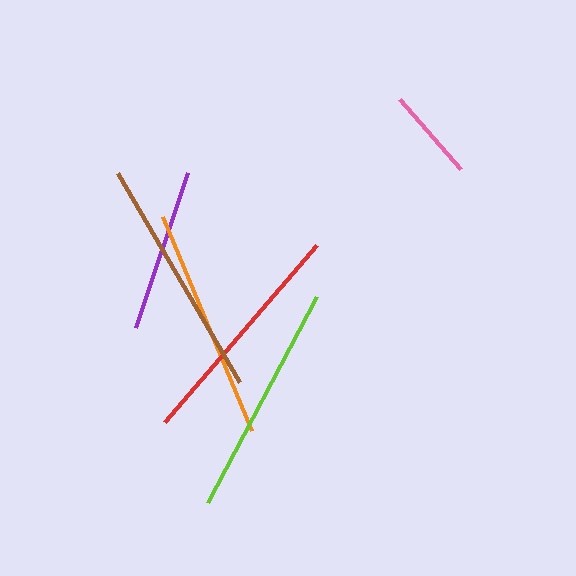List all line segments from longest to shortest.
From longest to shortest: brown, lime, red, orange, purple, pink.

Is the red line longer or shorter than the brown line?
The brown line is longer than the red line.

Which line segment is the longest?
The brown line is the longest at approximately 242 pixels.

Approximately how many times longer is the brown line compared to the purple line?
The brown line is approximately 1.5 times the length of the purple line.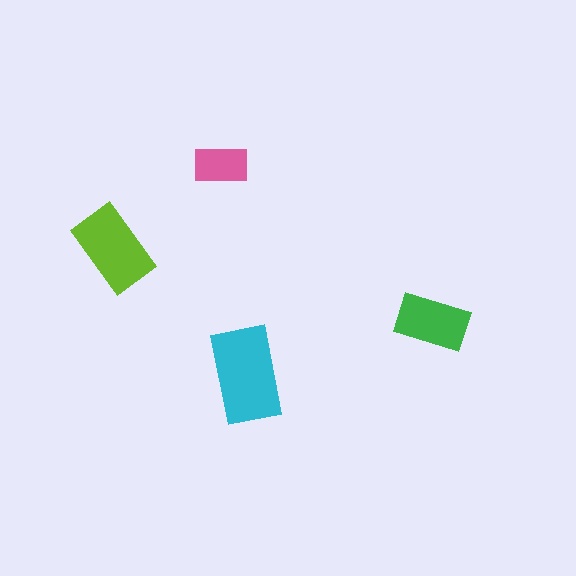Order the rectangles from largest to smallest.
the cyan one, the lime one, the green one, the pink one.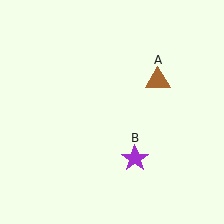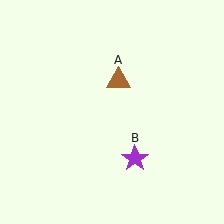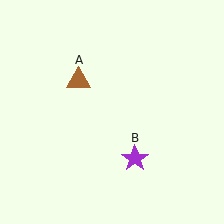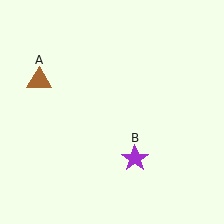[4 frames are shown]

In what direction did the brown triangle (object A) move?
The brown triangle (object A) moved left.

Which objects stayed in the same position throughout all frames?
Purple star (object B) remained stationary.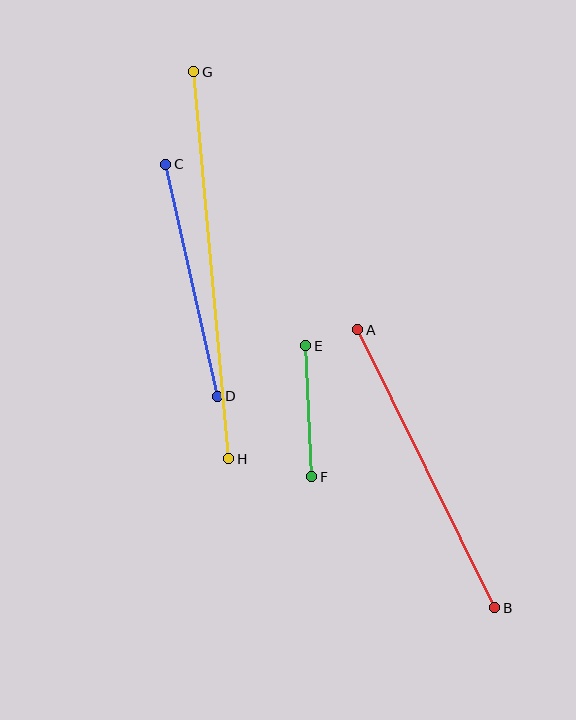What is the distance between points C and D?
The distance is approximately 238 pixels.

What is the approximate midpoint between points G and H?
The midpoint is at approximately (211, 265) pixels.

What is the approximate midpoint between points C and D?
The midpoint is at approximately (191, 280) pixels.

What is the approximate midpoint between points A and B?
The midpoint is at approximately (426, 469) pixels.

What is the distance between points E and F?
The distance is approximately 131 pixels.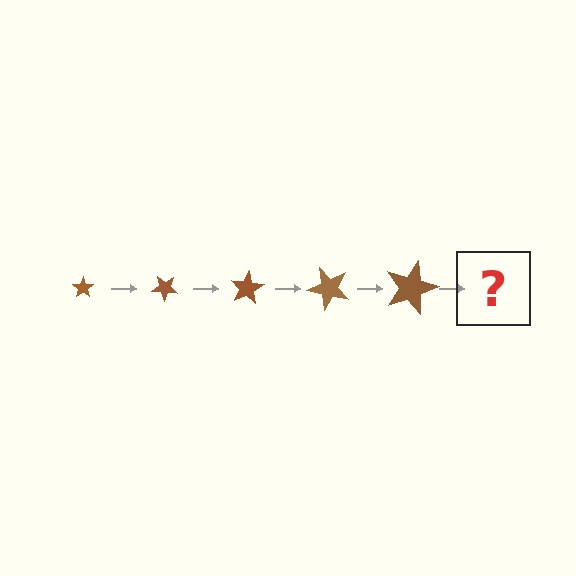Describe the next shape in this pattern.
It should be a star, larger than the previous one and rotated 200 degrees from the start.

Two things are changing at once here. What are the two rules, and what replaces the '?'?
The two rules are that the star grows larger each step and it rotates 40 degrees each step. The '?' should be a star, larger than the previous one and rotated 200 degrees from the start.